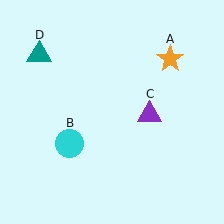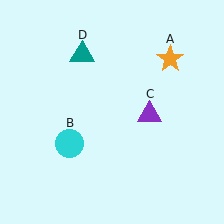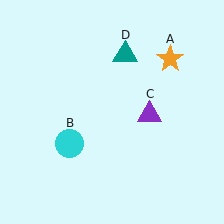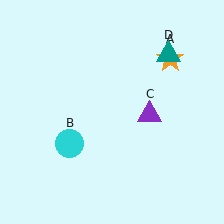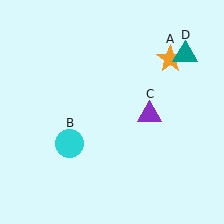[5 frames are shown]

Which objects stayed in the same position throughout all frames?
Orange star (object A) and cyan circle (object B) and purple triangle (object C) remained stationary.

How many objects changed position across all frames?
1 object changed position: teal triangle (object D).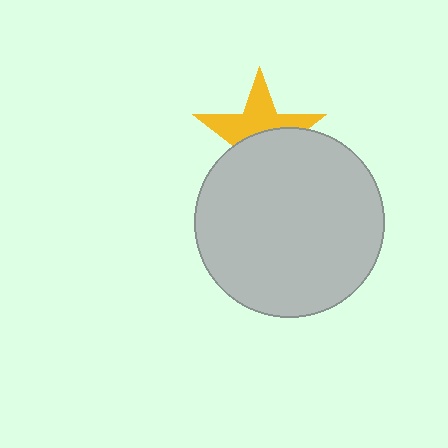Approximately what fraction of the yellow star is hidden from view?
Roughly 50% of the yellow star is hidden behind the light gray circle.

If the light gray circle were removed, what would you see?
You would see the complete yellow star.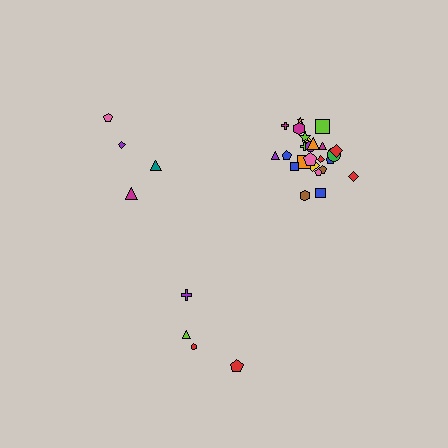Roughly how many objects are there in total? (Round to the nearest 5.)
Roughly 35 objects in total.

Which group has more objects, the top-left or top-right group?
The top-right group.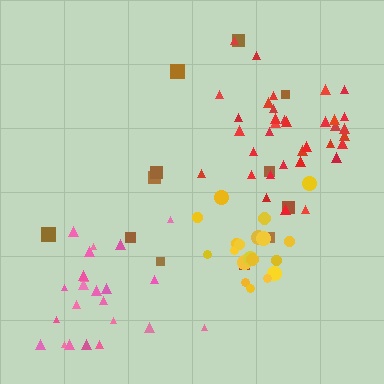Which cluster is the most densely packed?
Yellow.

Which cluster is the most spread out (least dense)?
Brown.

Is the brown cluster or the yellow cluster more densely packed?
Yellow.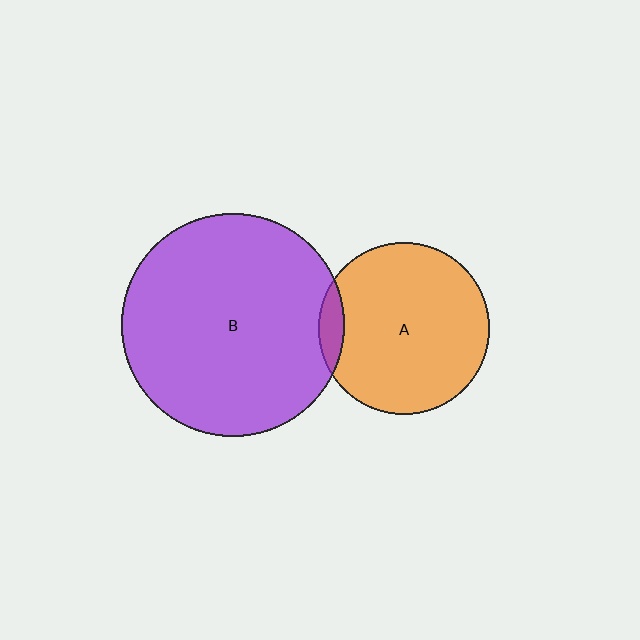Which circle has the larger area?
Circle B (purple).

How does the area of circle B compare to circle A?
Approximately 1.7 times.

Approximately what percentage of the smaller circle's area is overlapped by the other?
Approximately 10%.